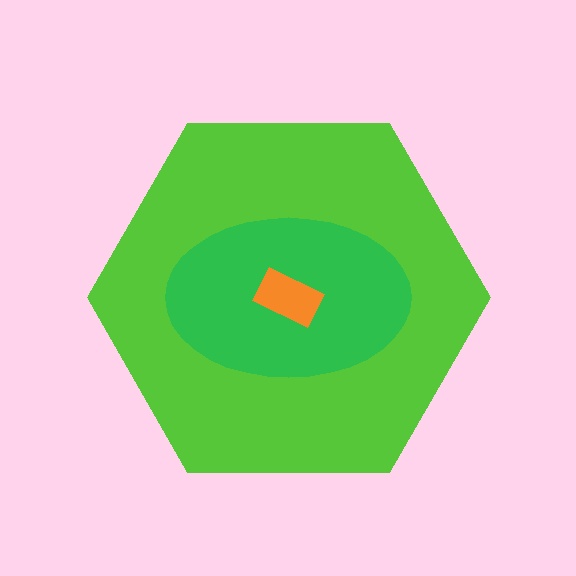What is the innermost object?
The orange rectangle.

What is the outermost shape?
The lime hexagon.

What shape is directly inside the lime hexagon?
The green ellipse.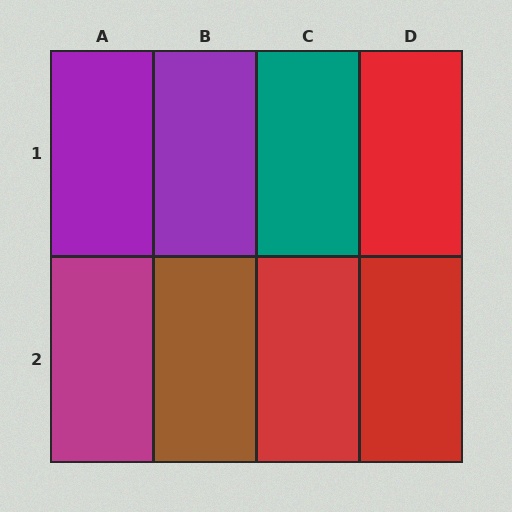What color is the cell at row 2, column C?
Red.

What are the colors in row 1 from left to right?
Purple, purple, teal, red.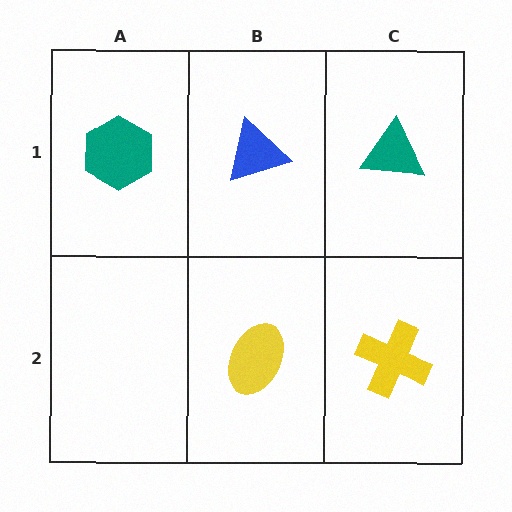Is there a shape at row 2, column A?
No, that cell is empty.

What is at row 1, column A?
A teal hexagon.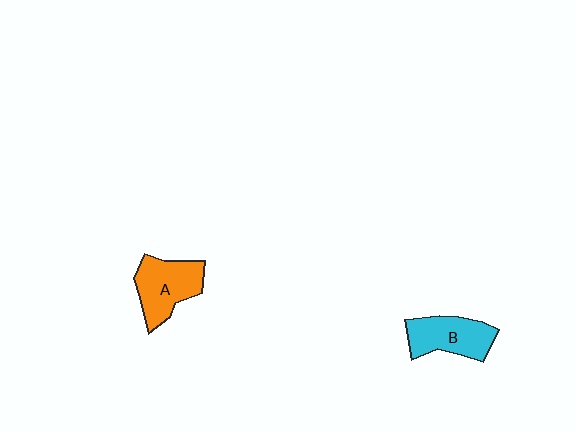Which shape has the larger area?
Shape A (orange).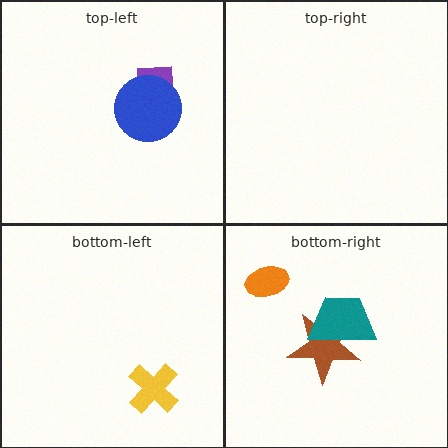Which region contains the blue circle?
The top-left region.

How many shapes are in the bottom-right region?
3.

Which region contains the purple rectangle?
The top-left region.